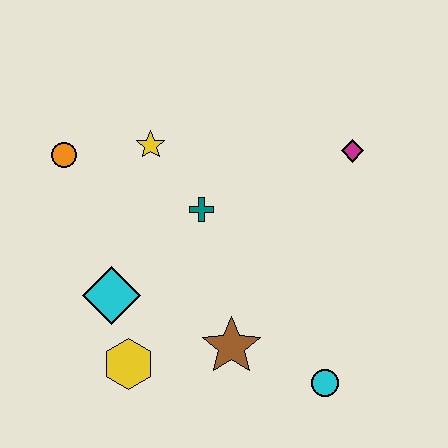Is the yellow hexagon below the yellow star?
Yes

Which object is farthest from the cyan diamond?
The magenta diamond is farthest from the cyan diamond.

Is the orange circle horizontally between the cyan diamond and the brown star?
No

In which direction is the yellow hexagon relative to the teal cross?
The yellow hexagon is below the teal cross.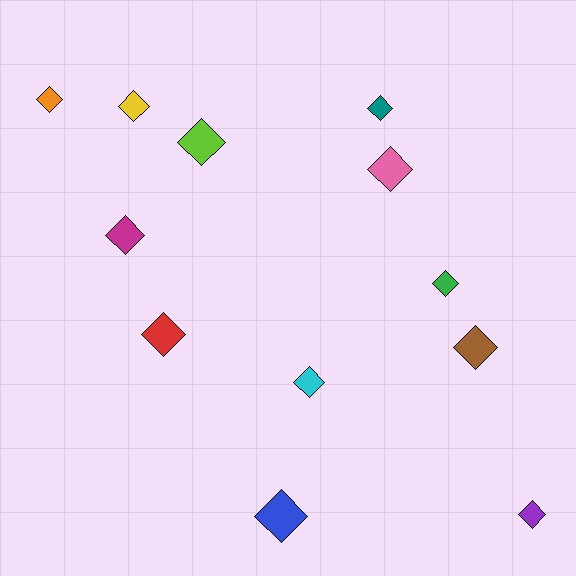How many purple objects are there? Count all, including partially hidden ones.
There is 1 purple object.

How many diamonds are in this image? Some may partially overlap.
There are 12 diamonds.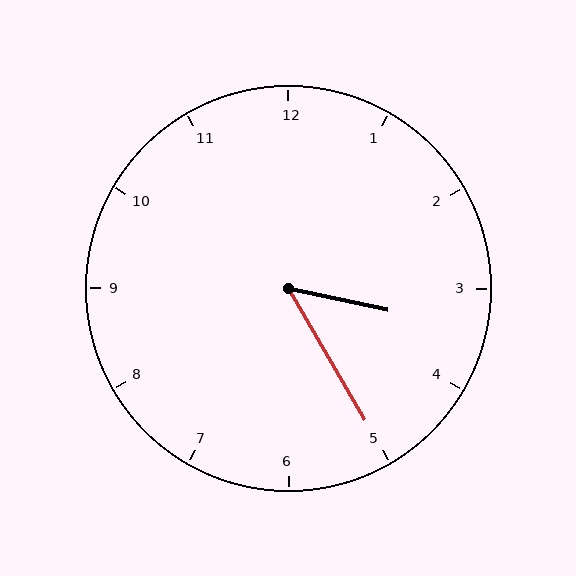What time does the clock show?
3:25.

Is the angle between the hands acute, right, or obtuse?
It is acute.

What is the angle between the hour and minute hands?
Approximately 48 degrees.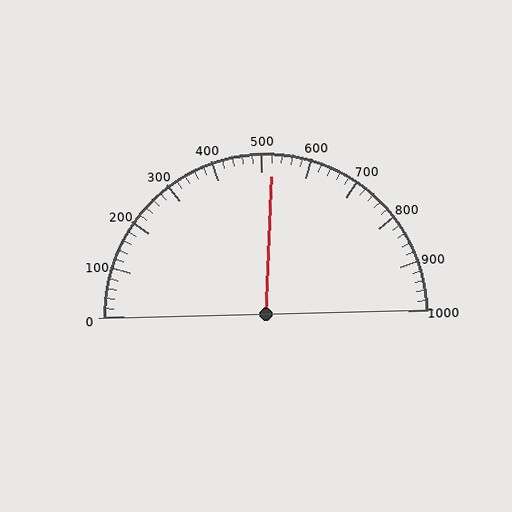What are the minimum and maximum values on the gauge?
The gauge ranges from 0 to 1000.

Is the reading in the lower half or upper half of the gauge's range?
The reading is in the upper half of the range (0 to 1000).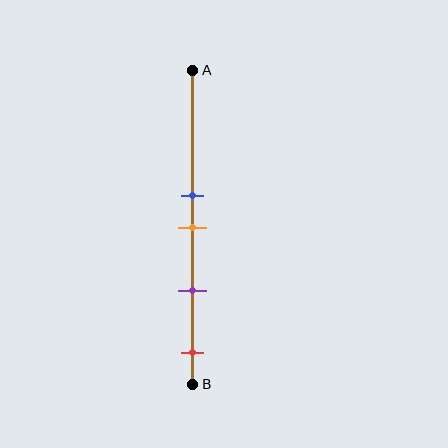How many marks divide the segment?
There are 4 marks dividing the segment.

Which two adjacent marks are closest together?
The blue and orange marks are the closest adjacent pair.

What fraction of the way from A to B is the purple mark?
The purple mark is approximately 70% (0.7) of the way from A to B.